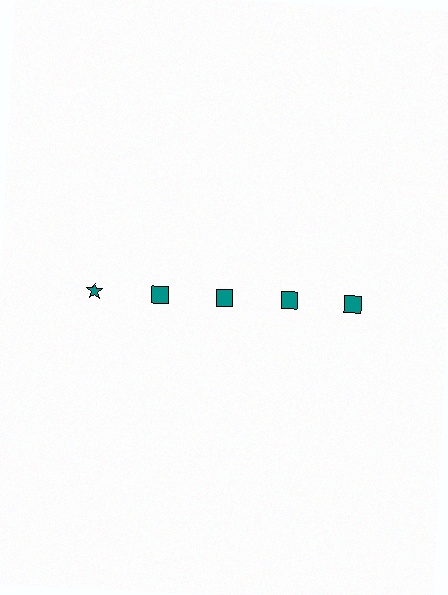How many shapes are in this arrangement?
There are 5 shapes arranged in a grid pattern.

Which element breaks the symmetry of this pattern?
The teal star in the top row, leftmost column breaks the symmetry. All other shapes are teal squares.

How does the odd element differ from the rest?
It has a different shape: star instead of square.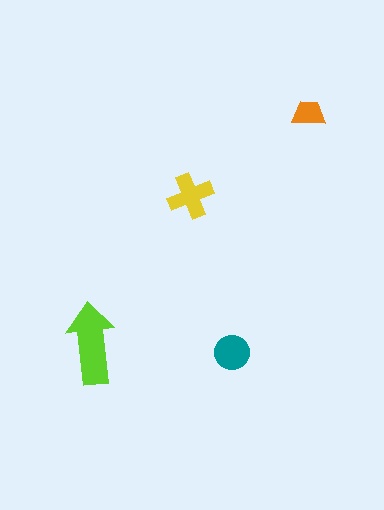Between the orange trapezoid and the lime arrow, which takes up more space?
The lime arrow.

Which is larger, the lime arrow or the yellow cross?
The lime arrow.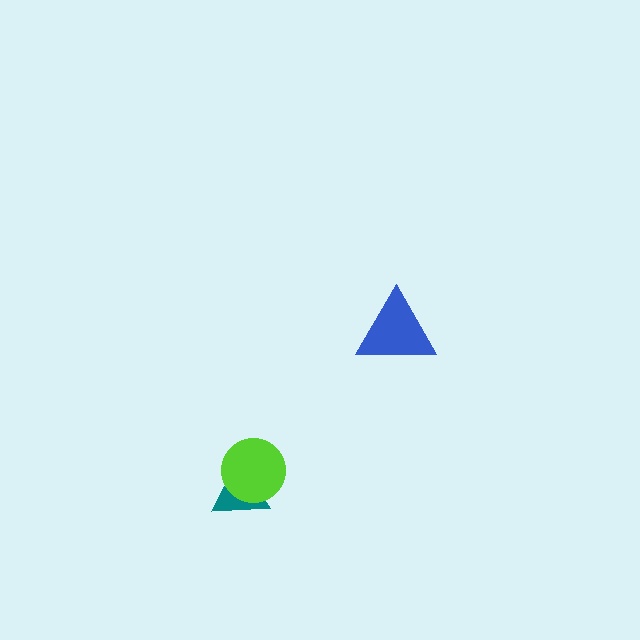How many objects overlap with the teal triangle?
1 object overlaps with the teal triangle.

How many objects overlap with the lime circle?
1 object overlaps with the lime circle.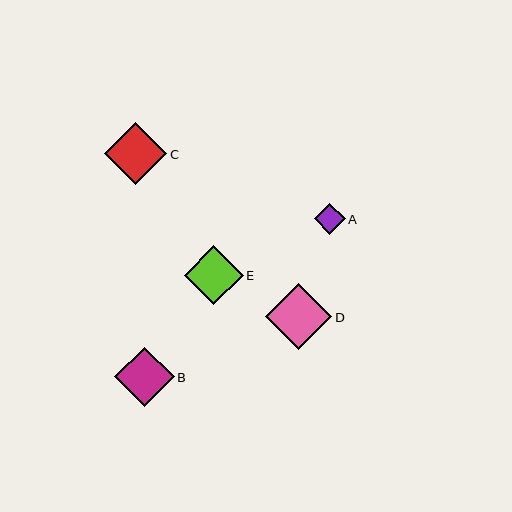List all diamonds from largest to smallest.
From largest to smallest: D, C, B, E, A.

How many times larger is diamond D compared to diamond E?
Diamond D is approximately 1.1 times the size of diamond E.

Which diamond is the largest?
Diamond D is the largest with a size of approximately 66 pixels.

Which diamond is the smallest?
Diamond A is the smallest with a size of approximately 31 pixels.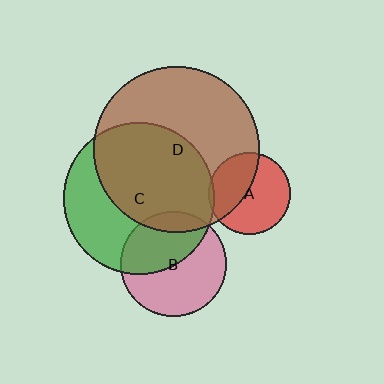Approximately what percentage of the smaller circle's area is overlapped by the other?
Approximately 5%.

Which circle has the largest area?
Circle D (brown).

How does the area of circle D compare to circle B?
Approximately 2.5 times.